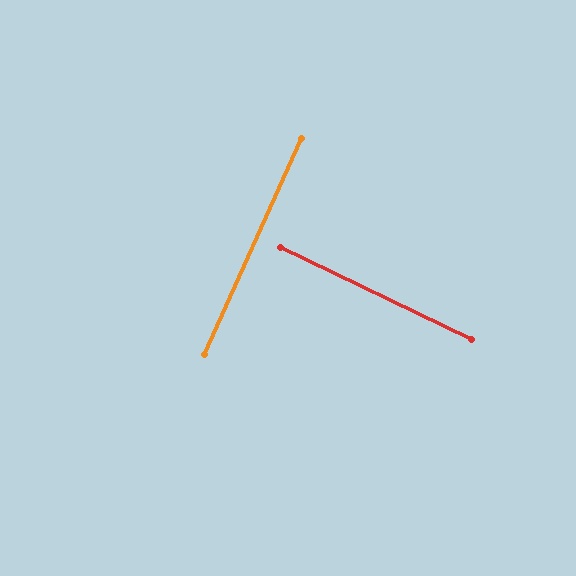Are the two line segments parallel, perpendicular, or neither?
Perpendicular — they meet at approximately 89°.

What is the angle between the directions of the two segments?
Approximately 89 degrees.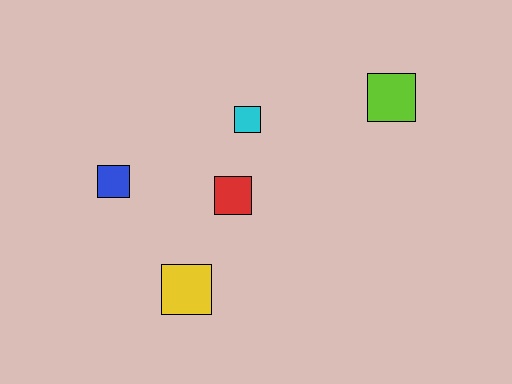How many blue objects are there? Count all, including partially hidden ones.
There is 1 blue object.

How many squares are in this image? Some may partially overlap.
There are 5 squares.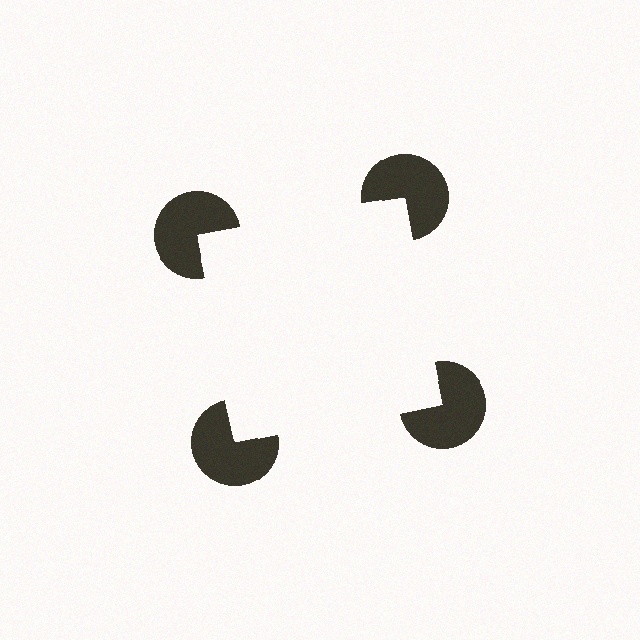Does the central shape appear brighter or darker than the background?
It typically appears slightly brighter than the background, even though no actual brightness change is drawn.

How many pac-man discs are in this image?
There are 4 — one at each vertex of the illusory square.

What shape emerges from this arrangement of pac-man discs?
An illusory square — its edges are inferred from the aligned wedge cuts in the pac-man discs, not physically drawn.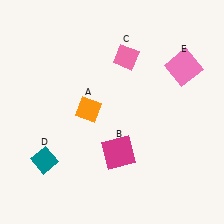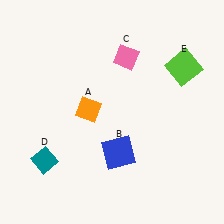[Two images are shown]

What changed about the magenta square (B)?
In Image 1, B is magenta. In Image 2, it changed to blue.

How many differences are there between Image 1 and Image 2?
There are 2 differences between the two images.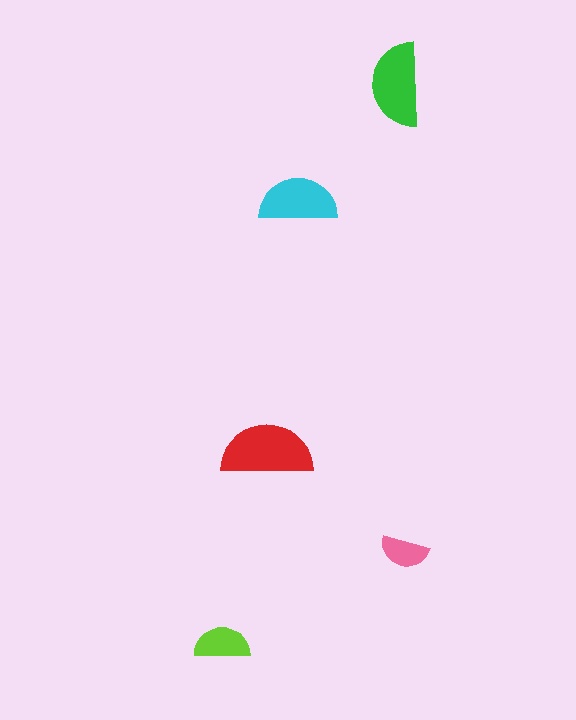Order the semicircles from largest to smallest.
the red one, the green one, the cyan one, the lime one, the pink one.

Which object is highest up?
The green semicircle is topmost.